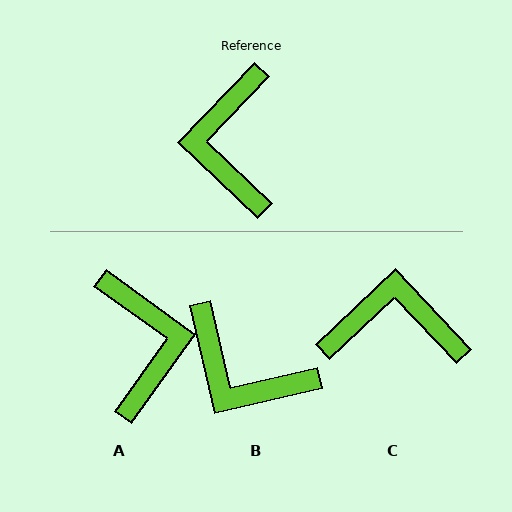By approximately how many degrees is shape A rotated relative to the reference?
Approximately 172 degrees clockwise.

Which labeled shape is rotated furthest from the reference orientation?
A, about 172 degrees away.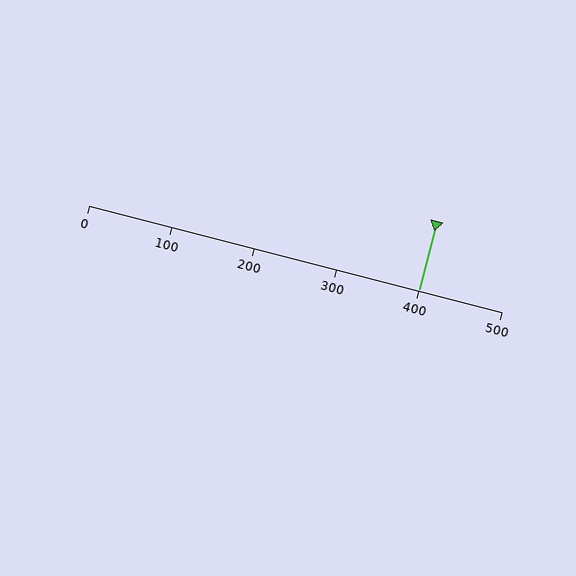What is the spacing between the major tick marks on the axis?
The major ticks are spaced 100 apart.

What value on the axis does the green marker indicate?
The marker indicates approximately 400.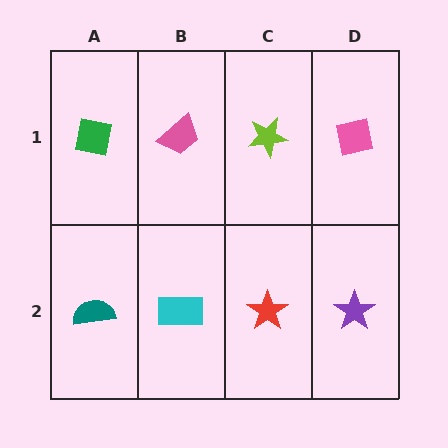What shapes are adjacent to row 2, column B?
A pink trapezoid (row 1, column B), a teal semicircle (row 2, column A), a red star (row 2, column C).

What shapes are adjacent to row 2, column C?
A lime star (row 1, column C), a cyan rectangle (row 2, column B), a purple star (row 2, column D).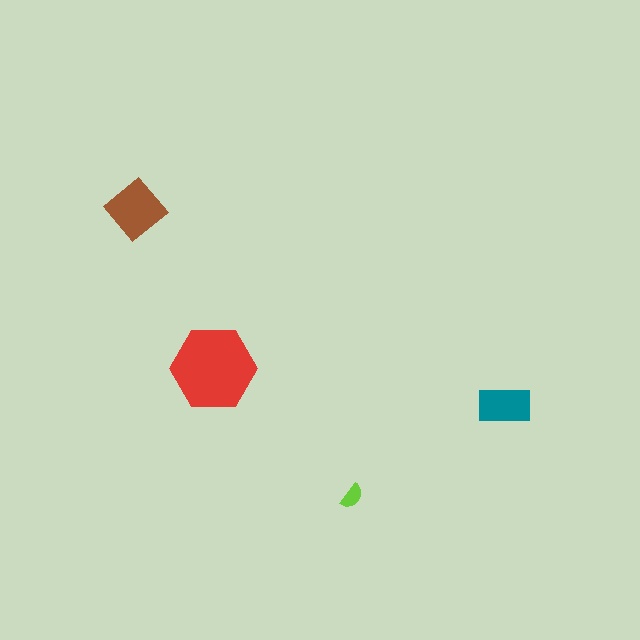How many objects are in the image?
There are 4 objects in the image.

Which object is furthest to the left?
The brown diamond is leftmost.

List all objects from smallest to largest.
The lime semicircle, the teal rectangle, the brown diamond, the red hexagon.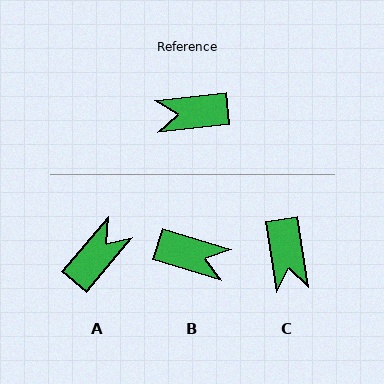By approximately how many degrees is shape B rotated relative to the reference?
Approximately 157 degrees counter-clockwise.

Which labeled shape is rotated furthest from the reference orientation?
B, about 157 degrees away.